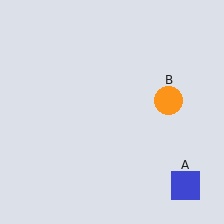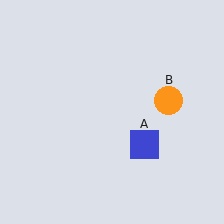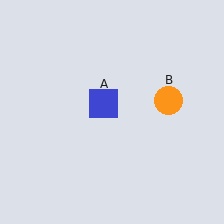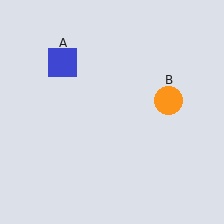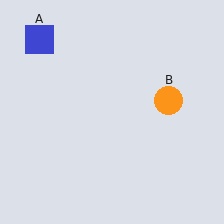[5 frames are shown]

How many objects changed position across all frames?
1 object changed position: blue square (object A).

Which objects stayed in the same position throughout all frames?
Orange circle (object B) remained stationary.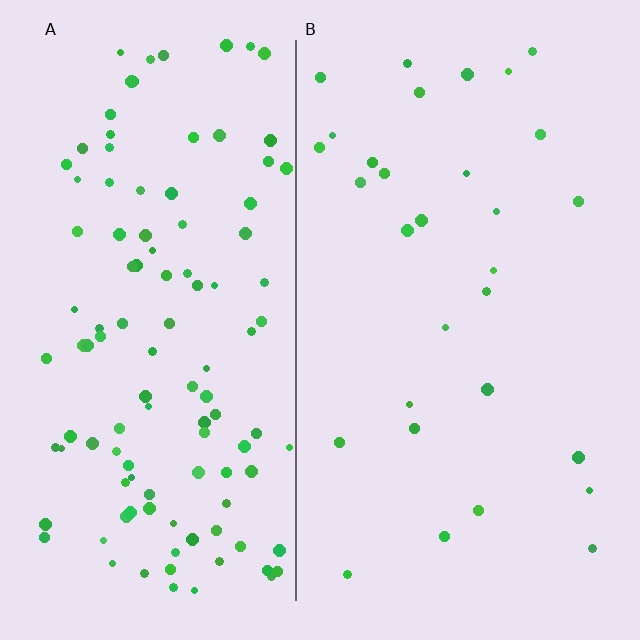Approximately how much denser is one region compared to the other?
Approximately 3.7× — region A over region B.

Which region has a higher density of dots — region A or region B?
A (the left).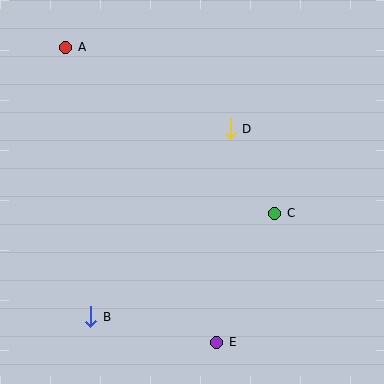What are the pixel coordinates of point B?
Point B is at (91, 317).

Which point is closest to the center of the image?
Point D at (230, 129) is closest to the center.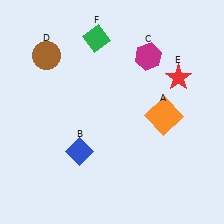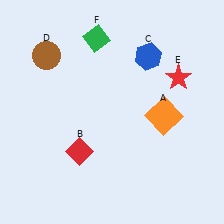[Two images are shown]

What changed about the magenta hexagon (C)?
In Image 1, C is magenta. In Image 2, it changed to blue.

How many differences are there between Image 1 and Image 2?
There are 2 differences between the two images.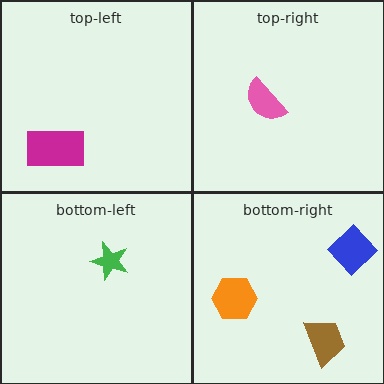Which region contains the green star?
The bottom-left region.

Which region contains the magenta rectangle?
The top-left region.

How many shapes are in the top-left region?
1.